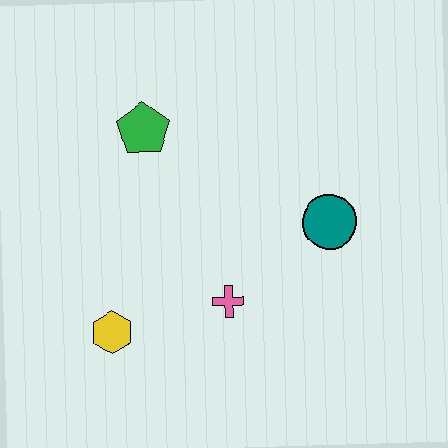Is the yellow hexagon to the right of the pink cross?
No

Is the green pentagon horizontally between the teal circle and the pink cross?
No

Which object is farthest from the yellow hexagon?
The teal circle is farthest from the yellow hexagon.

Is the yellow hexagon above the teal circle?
No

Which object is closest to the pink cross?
The yellow hexagon is closest to the pink cross.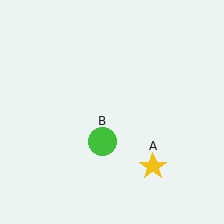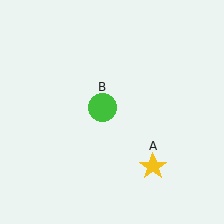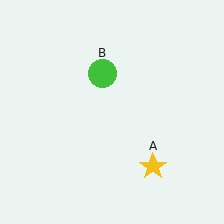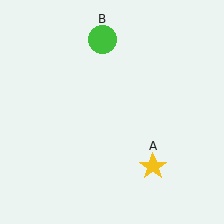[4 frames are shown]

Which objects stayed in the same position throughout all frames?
Yellow star (object A) remained stationary.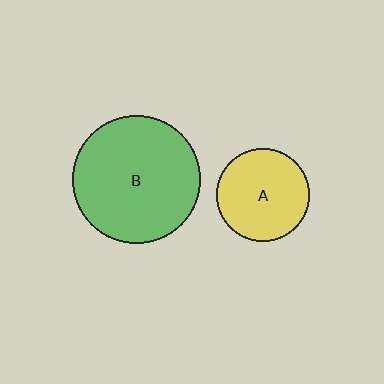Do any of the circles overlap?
No, none of the circles overlap.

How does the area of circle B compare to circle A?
Approximately 1.9 times.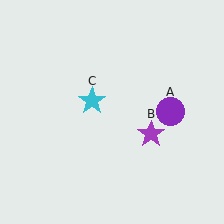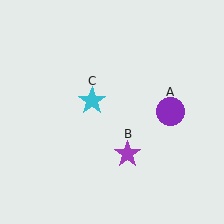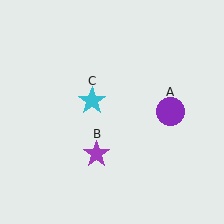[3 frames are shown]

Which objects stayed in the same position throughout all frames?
Purple circle (object A) and cyan star (object C) remained stationary.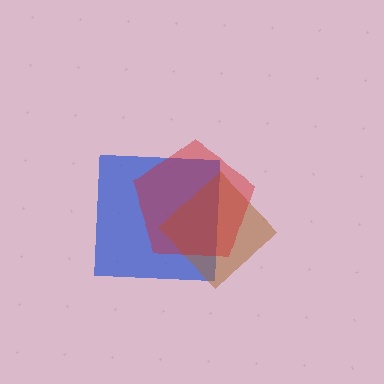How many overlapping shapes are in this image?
There are 3 overlapping shapes in the image.